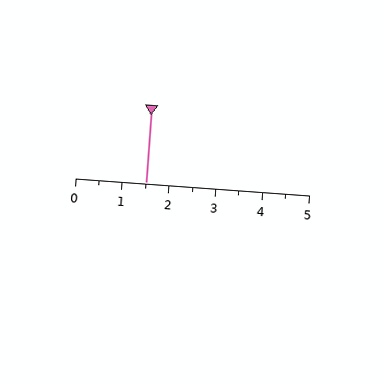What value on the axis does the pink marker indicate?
The marker indicates approximately 1.5.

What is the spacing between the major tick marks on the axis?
The major ticks are spaced 1 apart.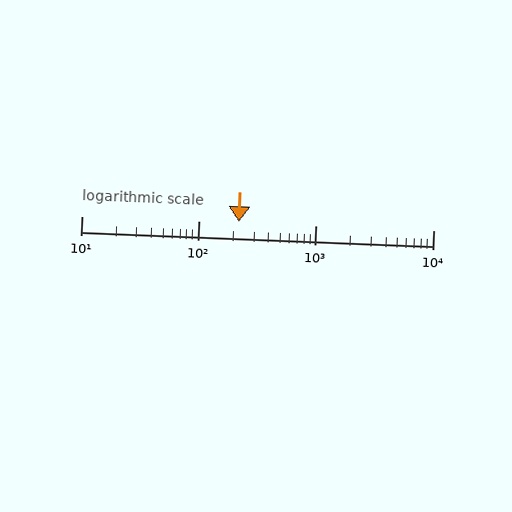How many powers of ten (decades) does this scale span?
The scale spans 3 decades, from 10 to 10000.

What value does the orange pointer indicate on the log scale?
The pointer indicates approximately 220.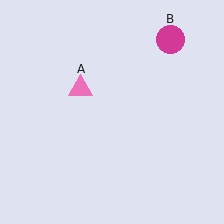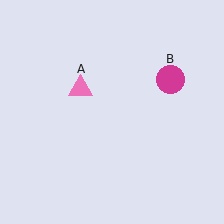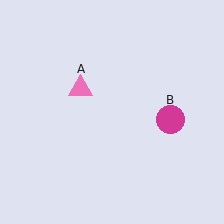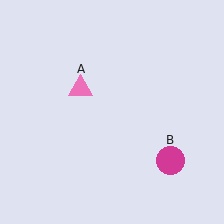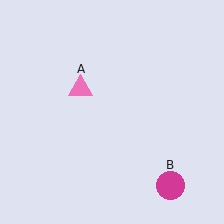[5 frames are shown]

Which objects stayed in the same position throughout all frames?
Pink triangle (object A) remained stationary.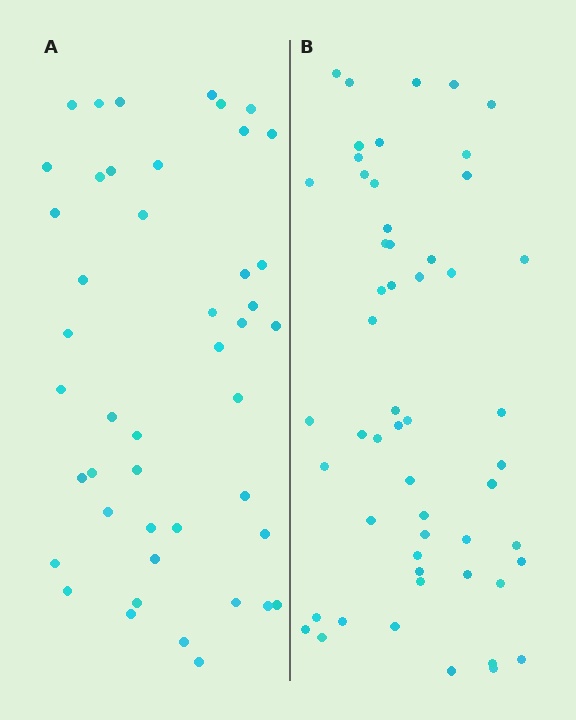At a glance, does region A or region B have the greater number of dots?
Region B (the right region) has more dots.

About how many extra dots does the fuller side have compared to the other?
Region B has roughly 8 or so more dots than region A.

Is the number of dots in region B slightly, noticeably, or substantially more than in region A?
Region B has only slightly more — the two regions are fairly close. The ratio is roughly 1.2 to 1.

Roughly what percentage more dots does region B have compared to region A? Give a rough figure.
About 20% more.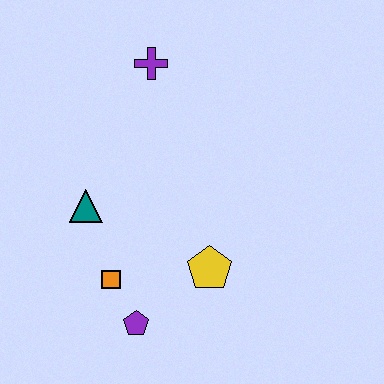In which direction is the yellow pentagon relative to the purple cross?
The yellow pentagon is below the purple cross.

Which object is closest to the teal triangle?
The orange square is closest to the teal triangle.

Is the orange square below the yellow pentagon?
Yes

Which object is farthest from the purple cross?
The purple pentagon is farthest from the purple cross.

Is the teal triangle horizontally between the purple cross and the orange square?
No